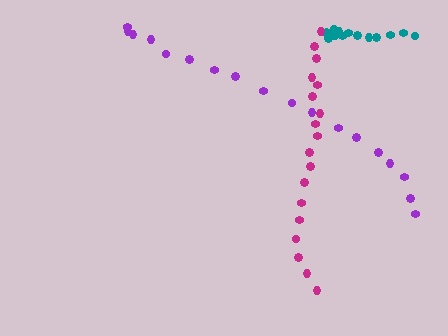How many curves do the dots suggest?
There are 3 distinct paths.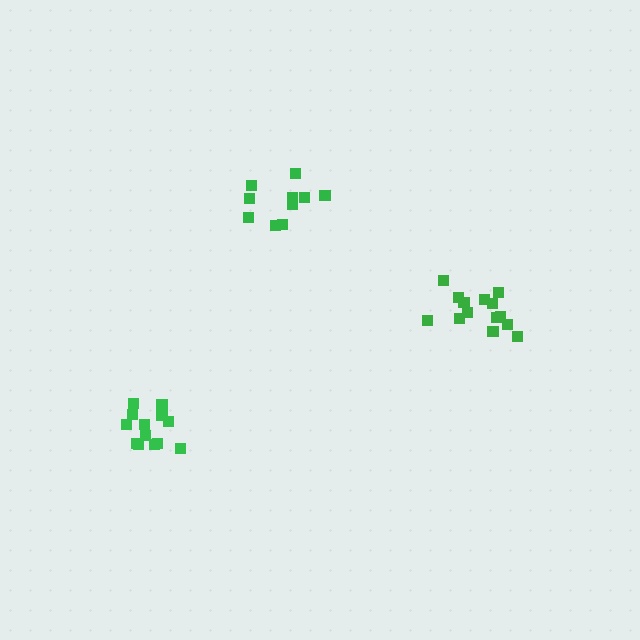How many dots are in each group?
Group 1: 15 dots, Group 2: 13 dots, Group 3: 10 dots (38 total).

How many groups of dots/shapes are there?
There are 3 groups.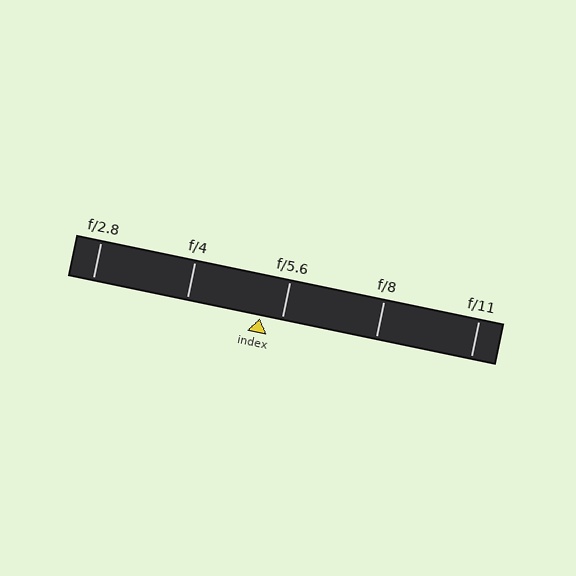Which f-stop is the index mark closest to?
The index mark is closest to f/5.6.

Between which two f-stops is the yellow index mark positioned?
The index mark is between f/4 and f/5.6.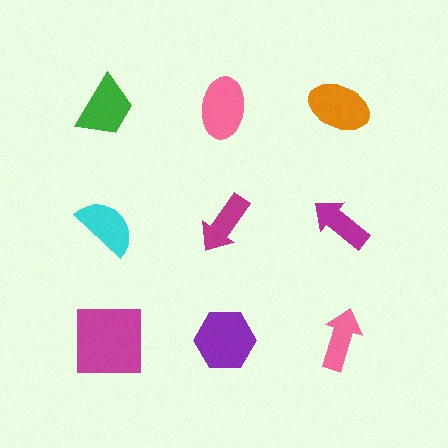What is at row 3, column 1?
A magenta square.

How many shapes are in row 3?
3 shapes.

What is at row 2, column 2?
A magenta arrow.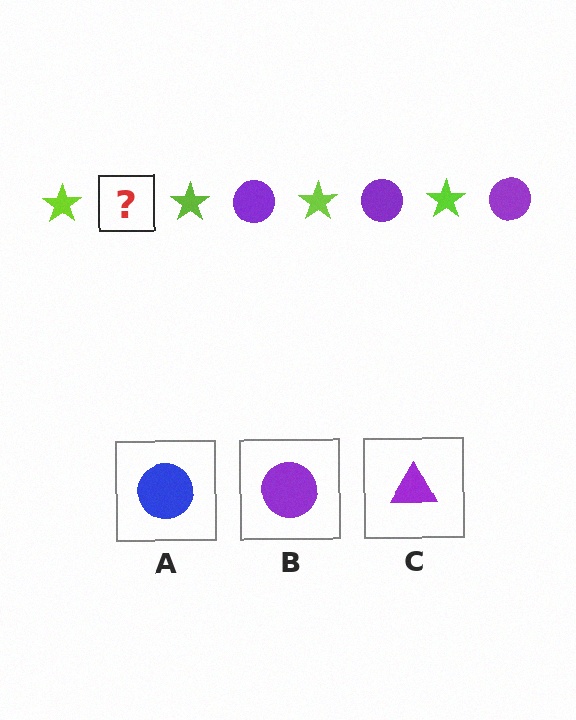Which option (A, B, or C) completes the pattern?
B.